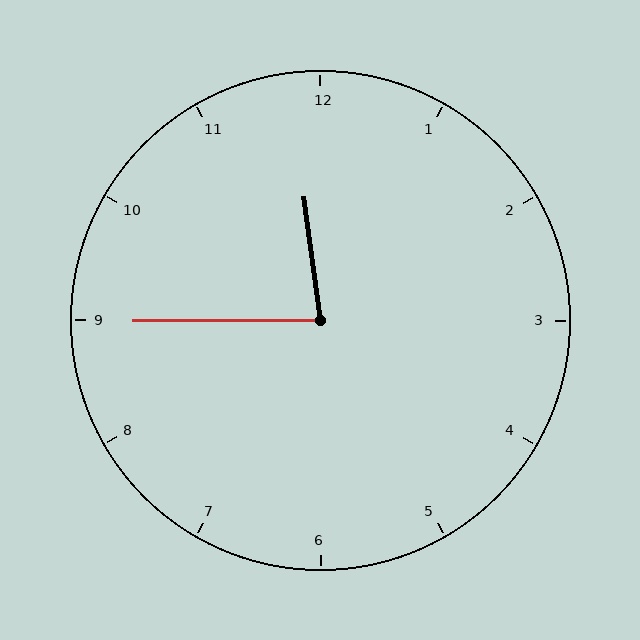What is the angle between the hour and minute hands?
Approximately 82 degrees.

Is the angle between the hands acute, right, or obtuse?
It is acute.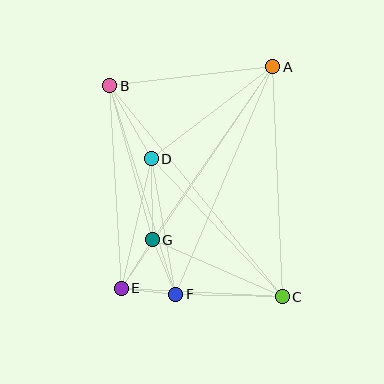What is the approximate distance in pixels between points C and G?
The distance between C and G is approximately 142 pixels.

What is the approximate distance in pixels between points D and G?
The distance between D and G is approximately 81 pixels.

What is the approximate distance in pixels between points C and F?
The distance between C and F is approximately 106 pixels.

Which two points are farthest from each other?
Points B and C are farthest from each other.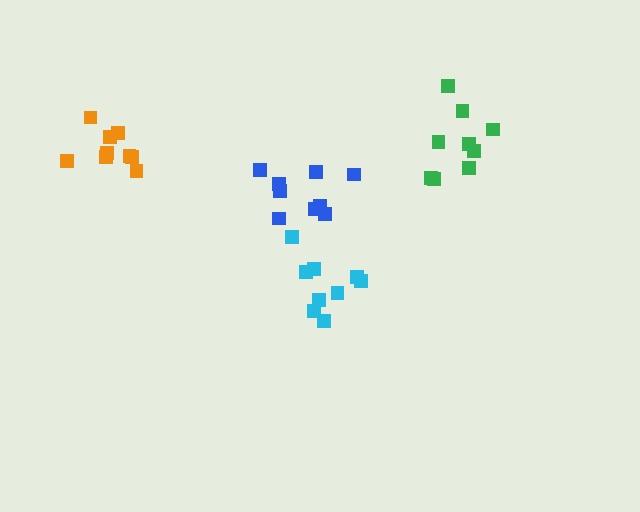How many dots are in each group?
Group 1: 9 dots, Group 2: 9 dots, Group 3: 9 dots, Group 4: 9 dots (36 total).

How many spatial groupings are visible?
There are 4 spatial groupings.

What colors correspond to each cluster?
The clusters are colored: cyan, orange, green, blue.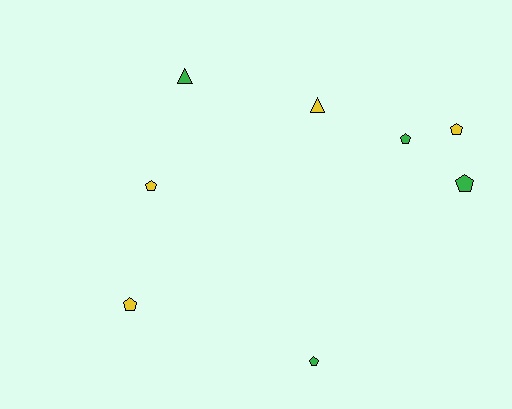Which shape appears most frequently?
Pentagon, with 6 objects.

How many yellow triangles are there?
There is 1 yellow triangle.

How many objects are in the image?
There are 8 objects.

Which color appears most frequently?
Yellow, with 4 objects.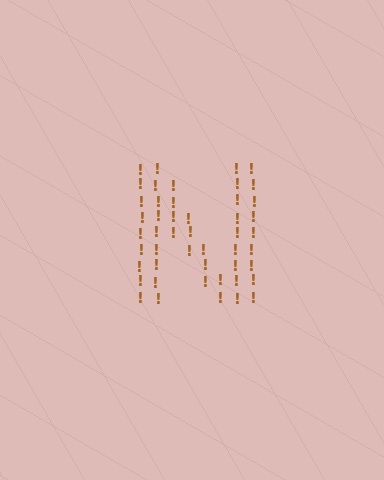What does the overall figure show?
The overall figure shows the letter N.